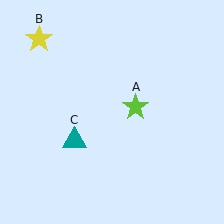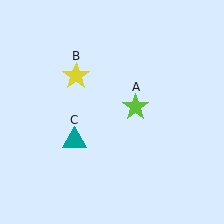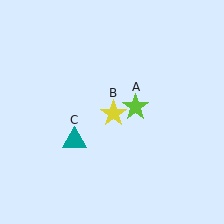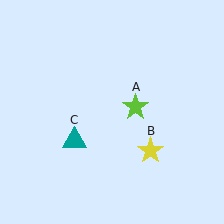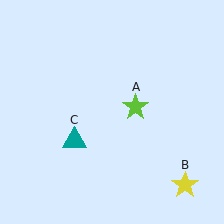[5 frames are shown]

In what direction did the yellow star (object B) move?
The yellow star (object B) moved down and to the right.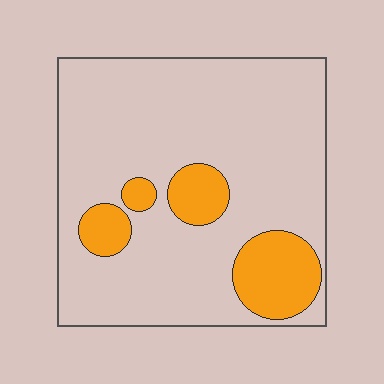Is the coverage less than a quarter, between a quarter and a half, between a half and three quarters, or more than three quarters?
Less than a quarter.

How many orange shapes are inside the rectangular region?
4.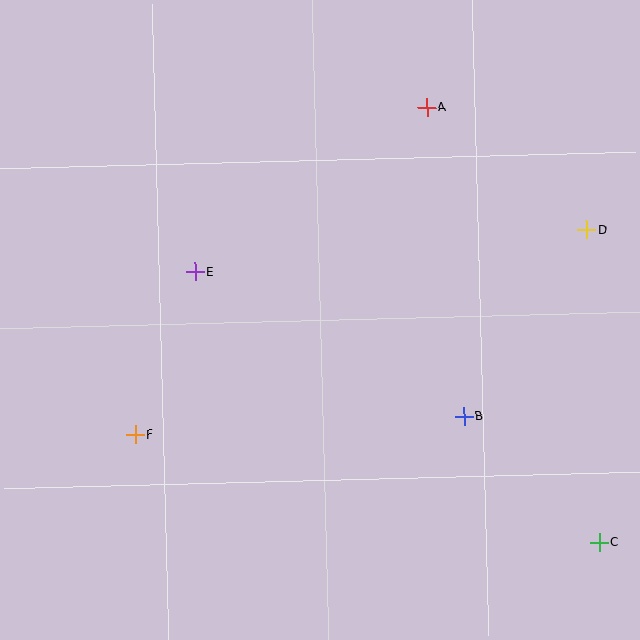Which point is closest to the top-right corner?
Point D is closest to the top-right corner.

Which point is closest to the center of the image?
Point E at (195, 272) is closest to the center.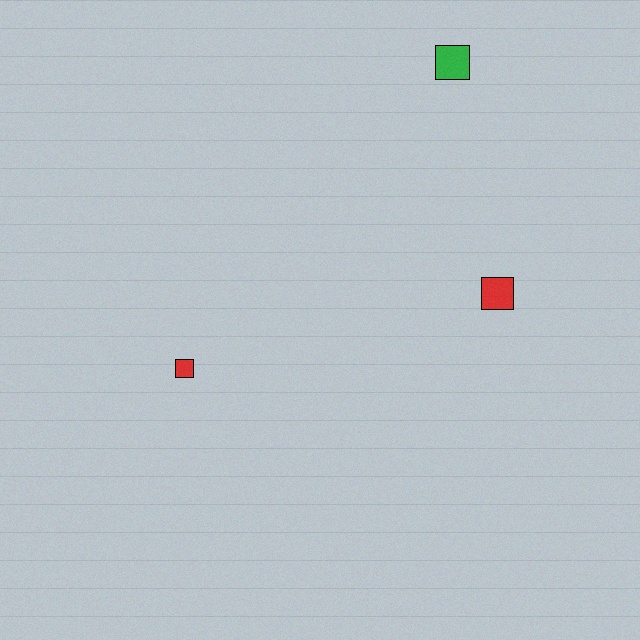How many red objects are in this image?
There are 2 red objects.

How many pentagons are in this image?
There are no pentagons.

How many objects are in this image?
There are 3 objects.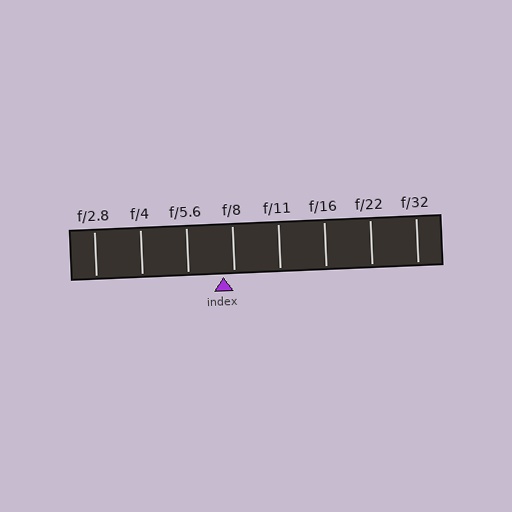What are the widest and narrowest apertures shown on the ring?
The widest aperture shown is f/2.8 and the narrowest is f/32.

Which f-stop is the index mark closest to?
The index mark is closest to f/8.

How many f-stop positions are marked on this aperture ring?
There are 8 f-stop positions marked.